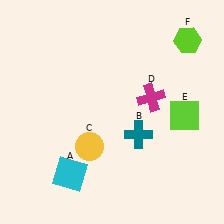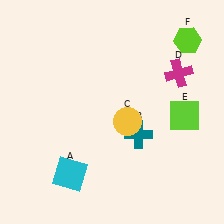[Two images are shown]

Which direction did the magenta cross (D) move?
The magenta cross (D) moved right.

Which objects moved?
The objects that moved are: the yellow circle (C), the magenta cross (D).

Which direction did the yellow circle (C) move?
The yellow circle (C) moved right.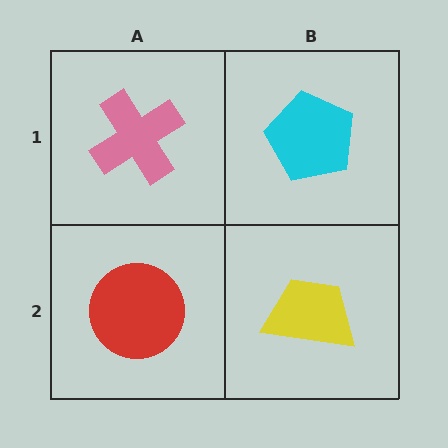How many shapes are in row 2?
2 shapes.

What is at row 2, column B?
A yellow trapezoid.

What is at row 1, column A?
A pink cross.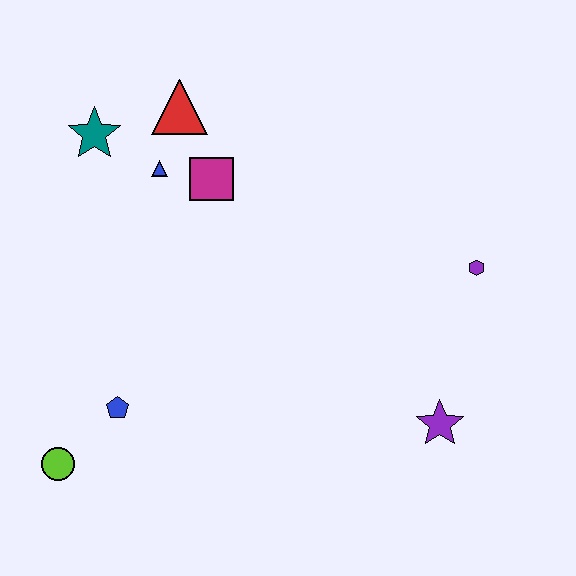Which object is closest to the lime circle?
The blue pentagon is closest to the lime circle.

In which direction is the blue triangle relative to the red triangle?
The blue triangle is below the red triangle.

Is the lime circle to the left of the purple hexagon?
Yes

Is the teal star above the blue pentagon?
Yes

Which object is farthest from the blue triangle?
The purple star is farthest from the blue triangle.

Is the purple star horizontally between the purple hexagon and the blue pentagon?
Yes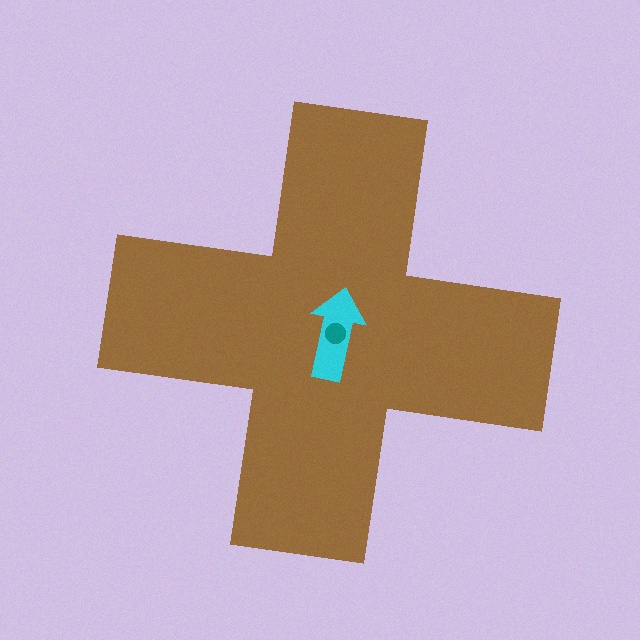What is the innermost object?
The teal circle.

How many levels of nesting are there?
3.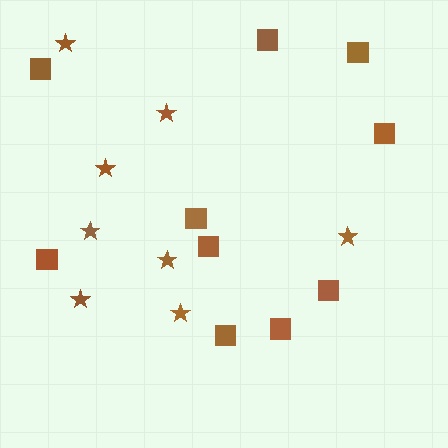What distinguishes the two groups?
There are 2 groups: one group of squares (10) and one group of stars (8).